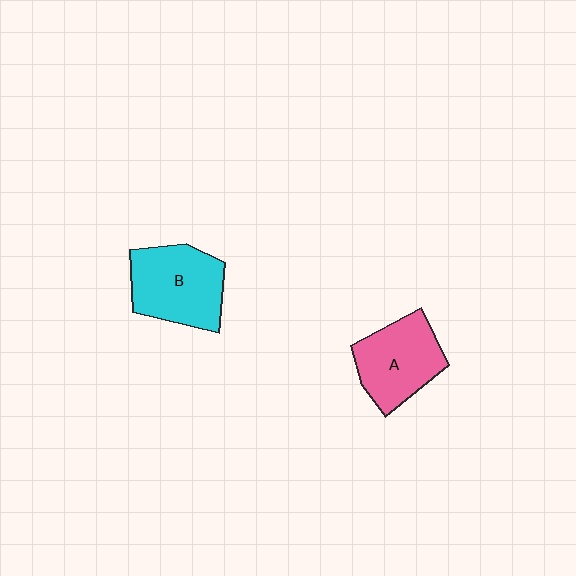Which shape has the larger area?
Shape B (cyan).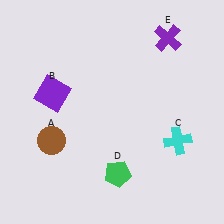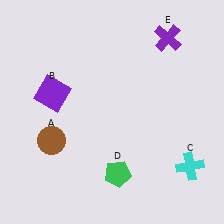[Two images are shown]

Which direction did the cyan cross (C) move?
The cyan cross (C) moved down.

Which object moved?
The cyan cross (C) moved down.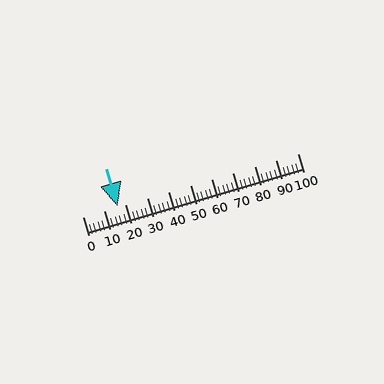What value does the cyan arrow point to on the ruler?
The cyan arrow points to approximately 16.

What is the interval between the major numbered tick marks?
The major tick marks are spaced 10 units apart.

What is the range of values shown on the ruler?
The ruler shows values from 0 to 100.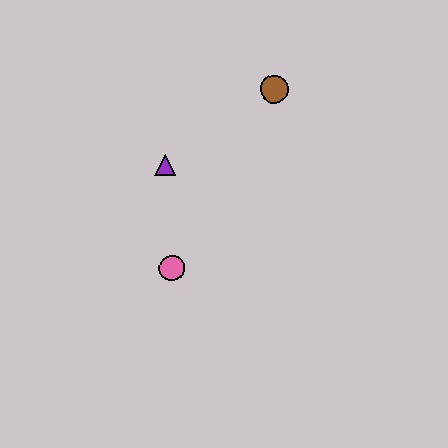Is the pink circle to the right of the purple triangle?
Yes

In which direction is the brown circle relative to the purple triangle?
The brown circle is to the right of the purple triangle.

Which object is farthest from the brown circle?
The pink circle is farthest from the brown circle.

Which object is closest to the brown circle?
The purple triangle is closest to the brown circle.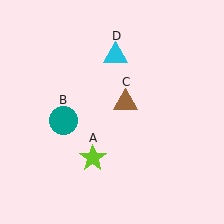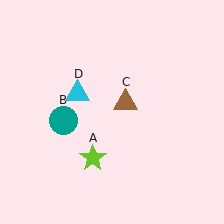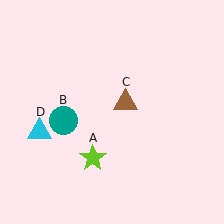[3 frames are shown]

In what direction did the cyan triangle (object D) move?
The cyan triangle (object D) moved down and to the left.